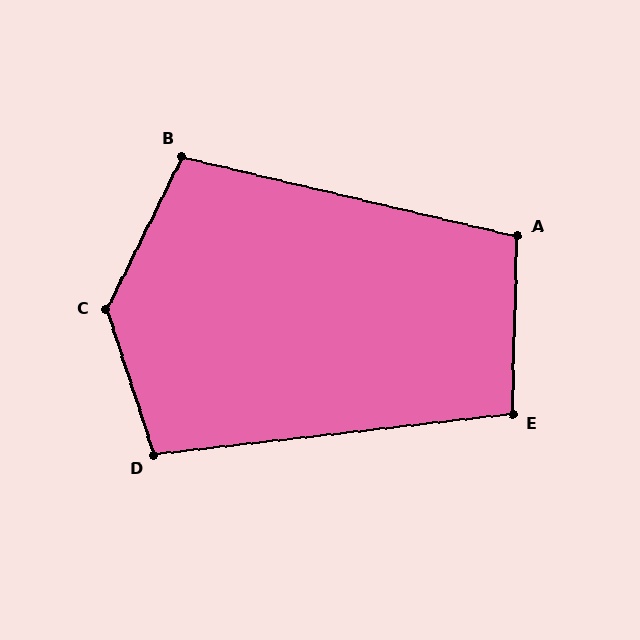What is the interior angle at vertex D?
Approximately 102 degrees (obtuse).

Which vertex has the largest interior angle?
C, at approximately 136 degrees.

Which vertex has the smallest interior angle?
E, at approximately 98 degrees.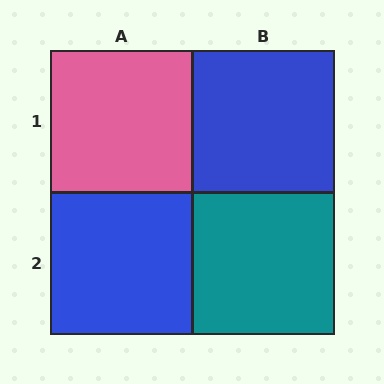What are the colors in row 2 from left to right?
Blue, teal.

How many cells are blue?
2 cells are blue.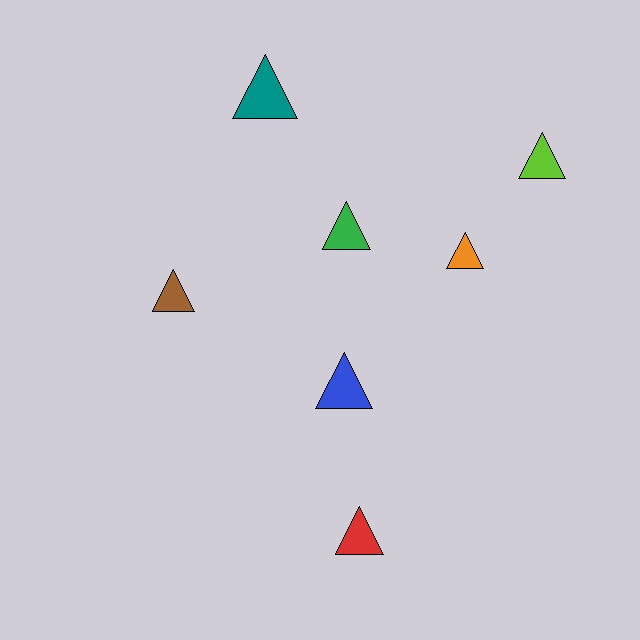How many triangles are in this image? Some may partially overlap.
There are 7 triangles.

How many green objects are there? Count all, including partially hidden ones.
There is 1 green object.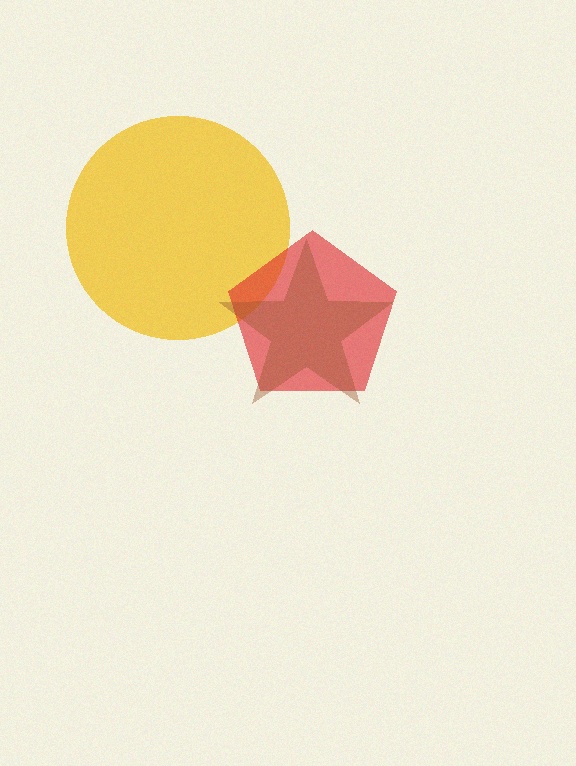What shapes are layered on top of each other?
The layered shapes are: a yellow circle, a red pentagon, a brown star.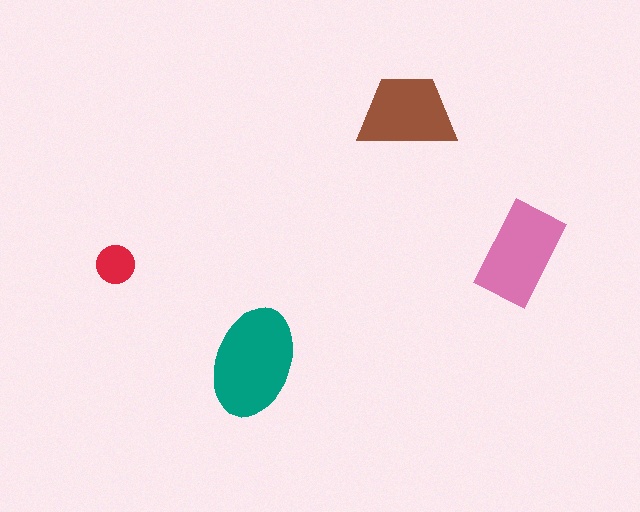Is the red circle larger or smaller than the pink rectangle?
Smaller.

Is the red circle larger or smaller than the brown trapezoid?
Smaller.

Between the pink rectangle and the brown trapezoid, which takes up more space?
The pink rectangle.